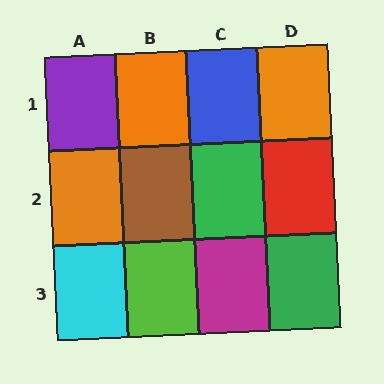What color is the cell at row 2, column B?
Brown.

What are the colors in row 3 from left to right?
Cyan, lime, magenta, green.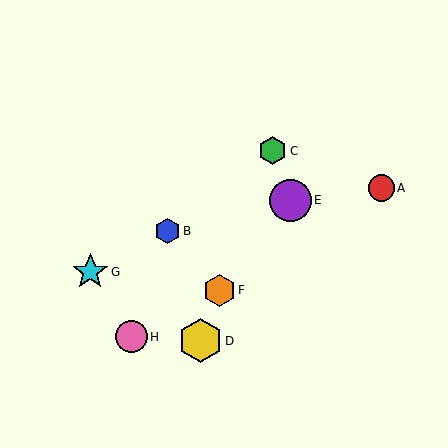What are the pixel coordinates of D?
Object D is at (200, 341).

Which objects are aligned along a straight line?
Objects C, D, F are aligned along a straight line.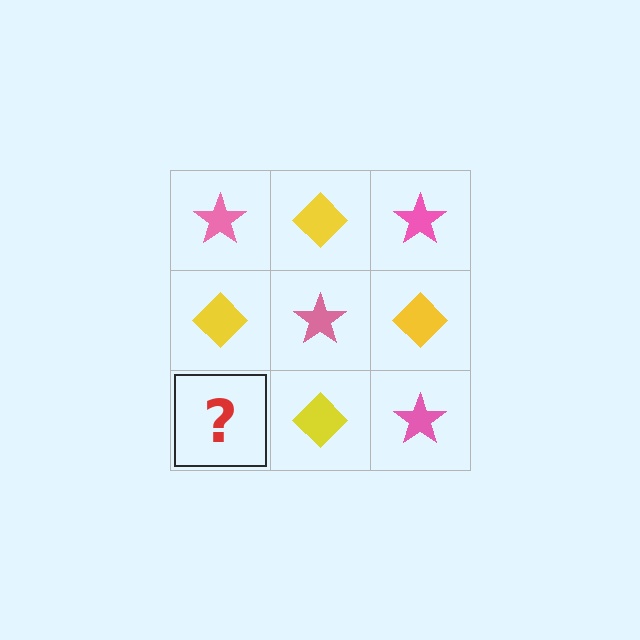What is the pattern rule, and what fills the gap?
The rule is that it alternates pink star and yellow diamond in a checkerboard pattern. The gap should be filled with a pink star.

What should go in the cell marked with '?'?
The missing cell should contain a pink star.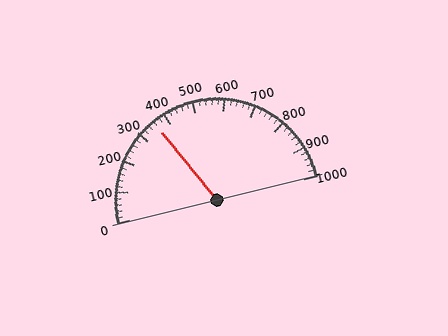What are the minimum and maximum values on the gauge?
The gauge ranges from 0 to 1000.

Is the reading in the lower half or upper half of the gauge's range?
The reading is in the lower half of the range (0 to 1000).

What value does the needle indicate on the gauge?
The needle indicates approximately 360.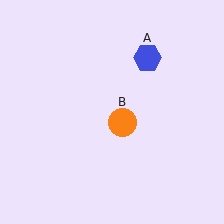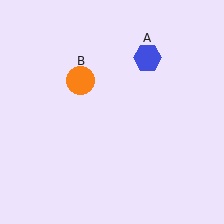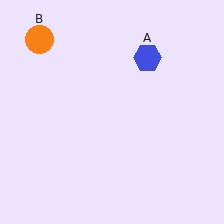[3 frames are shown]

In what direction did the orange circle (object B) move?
The orange circle (object B) moved up and to the left.